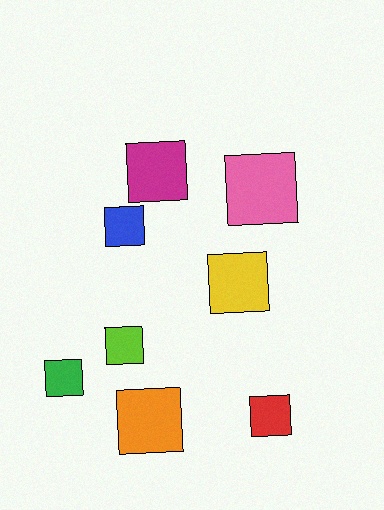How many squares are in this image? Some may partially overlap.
There are 8 squares.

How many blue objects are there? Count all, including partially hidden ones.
There is 1 blue object.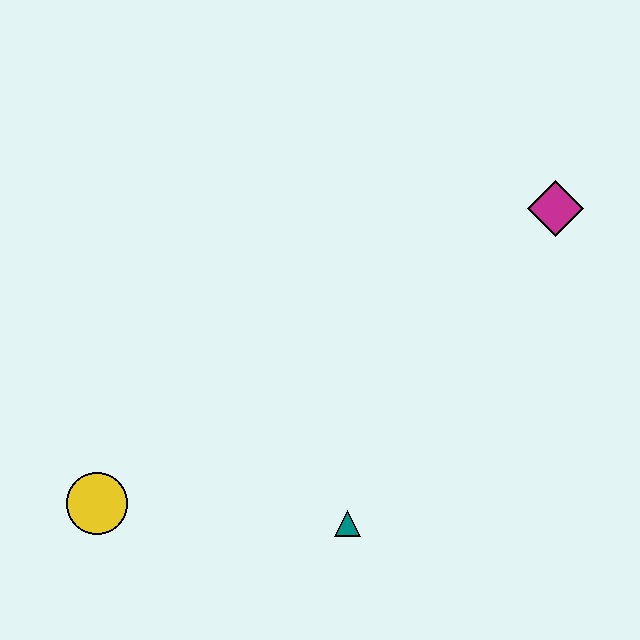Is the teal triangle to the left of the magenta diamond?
Yes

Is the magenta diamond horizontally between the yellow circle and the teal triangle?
No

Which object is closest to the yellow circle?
The teal triangle is closest to the yellow circle.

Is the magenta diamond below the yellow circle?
No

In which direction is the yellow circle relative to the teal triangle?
The yellow circle is to the left of the teal triangle.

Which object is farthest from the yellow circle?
The magenta diamond is farthest from the yellow circle.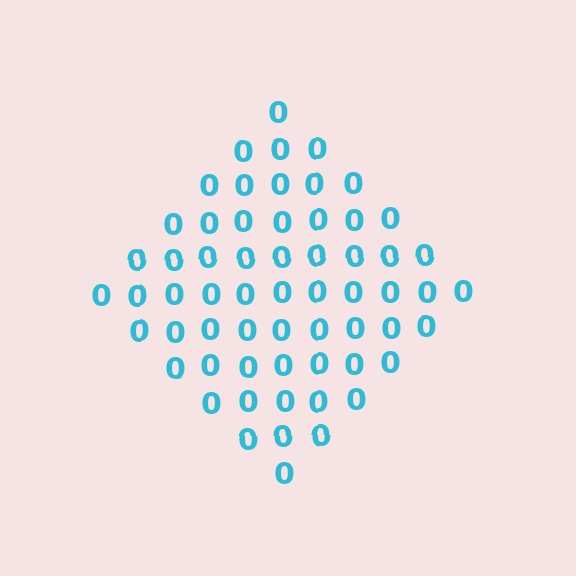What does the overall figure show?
The overall figure shows a diamond.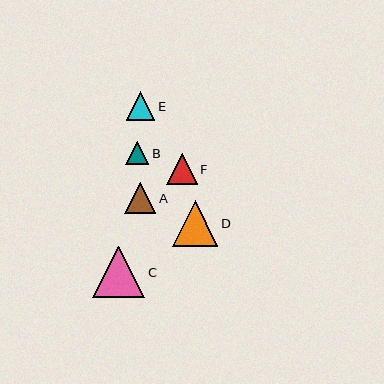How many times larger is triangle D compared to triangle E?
Triangle D is approximately 1.6 times the size of triangle E.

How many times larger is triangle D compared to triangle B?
Triangle D is approximately 2.0 times the size of triangle B.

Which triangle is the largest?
Triangle C is the largest with a size of approximately 52 pixels.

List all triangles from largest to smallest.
From largest to smallest: C, D, A, F, E, B.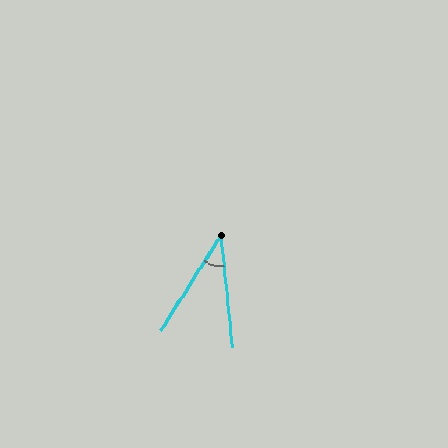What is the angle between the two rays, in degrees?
Approximately 38 degrees.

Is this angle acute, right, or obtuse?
It is acute.